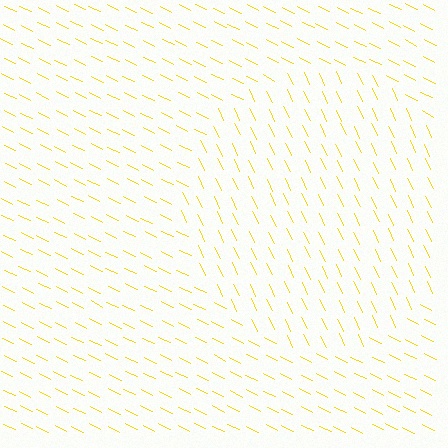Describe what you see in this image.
The image is filled with small yellow line segments. A circle region in the image has lines oriented differently from the surrounding lines, creating a visible texture boundary.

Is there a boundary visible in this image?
Yes, there is a texture boundary formed by a change in line orientation.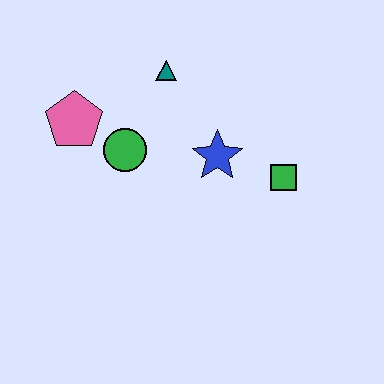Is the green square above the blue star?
No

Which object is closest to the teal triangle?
The green circle is closest to the teal triangle.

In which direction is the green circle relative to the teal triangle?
The green circle is below the teal triangle.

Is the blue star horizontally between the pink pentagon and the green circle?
No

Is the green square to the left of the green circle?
No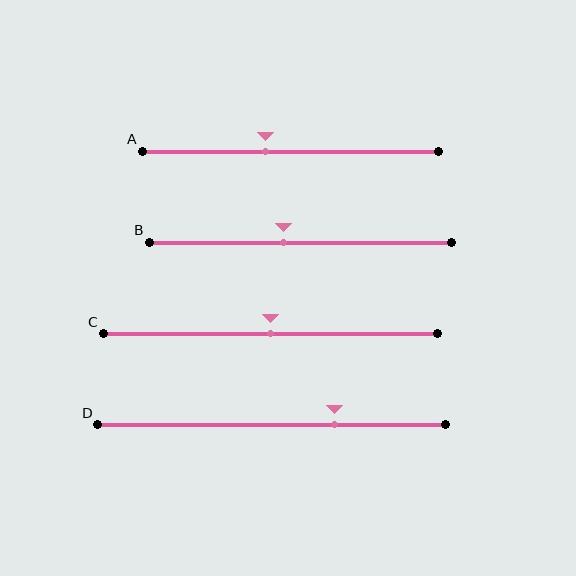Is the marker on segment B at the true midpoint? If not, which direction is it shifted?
No, the marker on segment B is shifted to the left by about 6% of the segment length.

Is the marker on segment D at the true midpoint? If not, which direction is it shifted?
No, the marker on segment D is shifted to the right by about 18% of the segment length.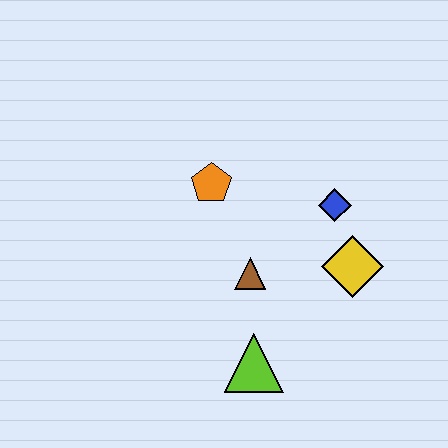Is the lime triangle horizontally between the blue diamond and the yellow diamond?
No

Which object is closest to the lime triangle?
The brown triangle is closest to the lime triangle.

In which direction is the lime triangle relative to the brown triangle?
The lime triangle is below the brown triangle.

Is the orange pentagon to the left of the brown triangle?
Yes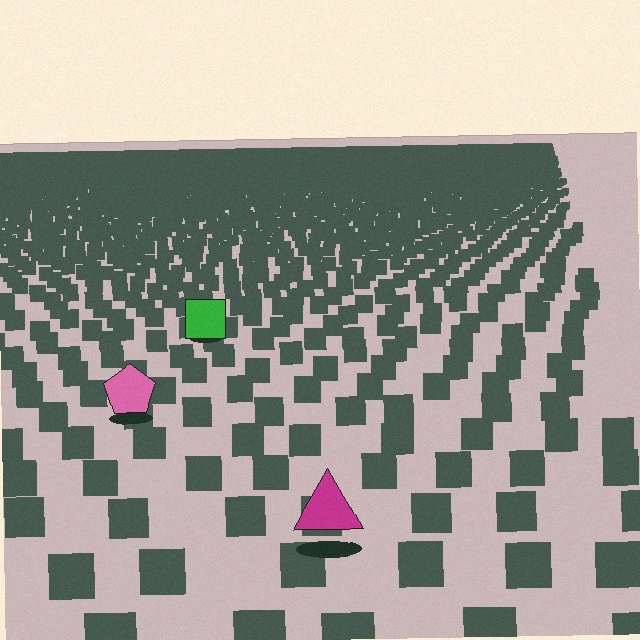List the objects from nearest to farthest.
From nearest to farthest: the magenta triangle, the pink pentagon, the green square.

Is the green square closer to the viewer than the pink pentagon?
No. The pink pentagon is closer — you can tell from the texture gradient: the ground texture is coarser near it.